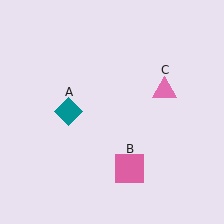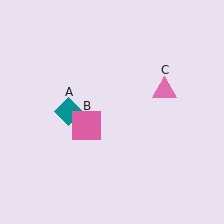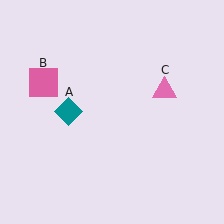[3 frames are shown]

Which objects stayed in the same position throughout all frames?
Teal diamond (object A) and pink triangle (object C) remained stationary.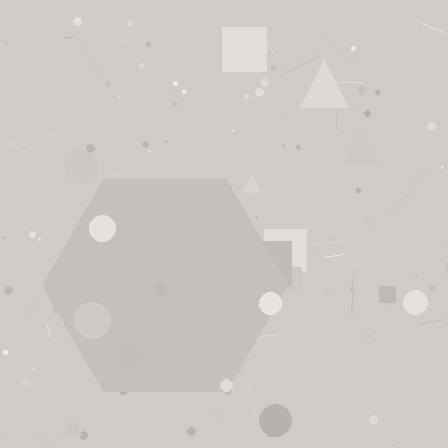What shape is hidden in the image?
A hexagon is hidden in the image.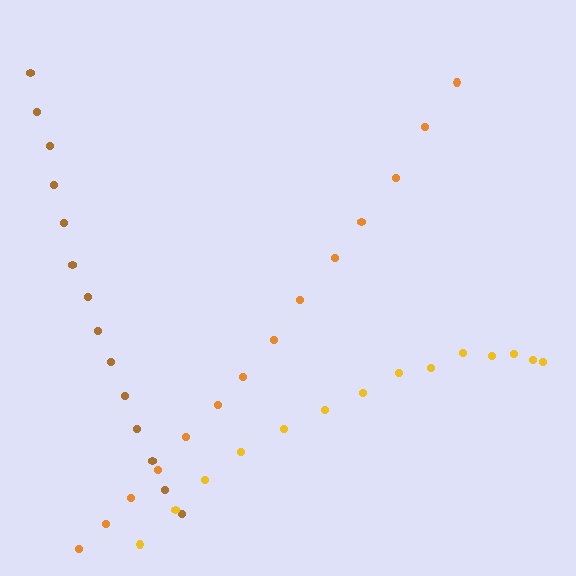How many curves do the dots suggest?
There are 3 distinct paths.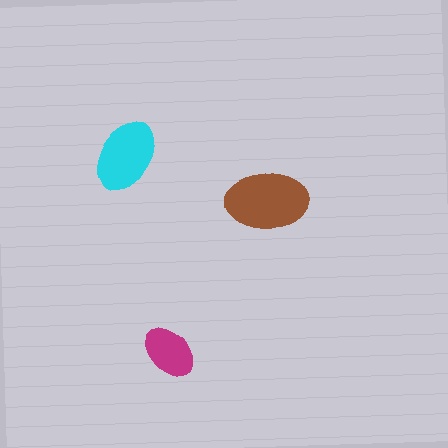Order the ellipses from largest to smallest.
the brown one, the cyan one, the magenta one.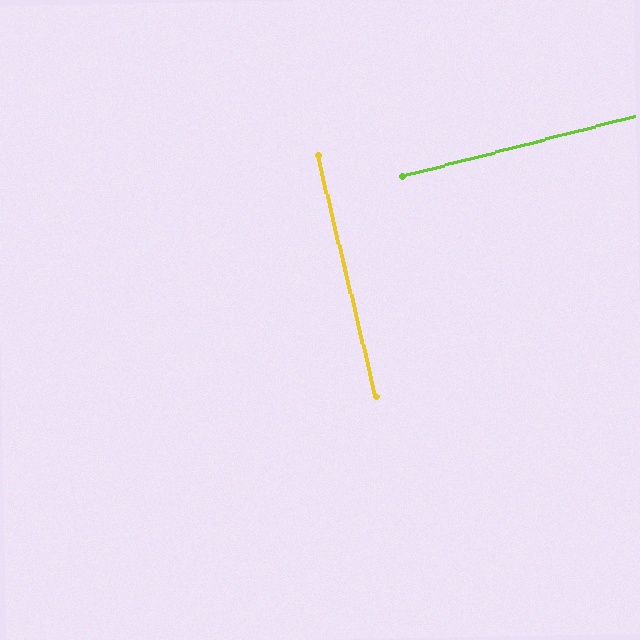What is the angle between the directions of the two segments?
Approximately 89 degrees.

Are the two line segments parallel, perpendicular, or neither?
Perpendicular — they meet at approximately 89°.